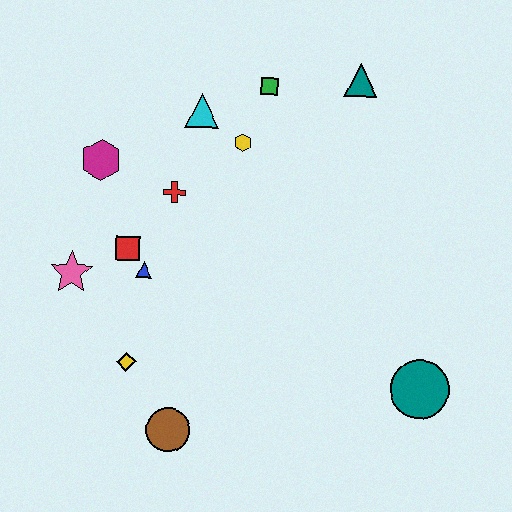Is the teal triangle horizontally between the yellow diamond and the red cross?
No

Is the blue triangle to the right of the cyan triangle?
No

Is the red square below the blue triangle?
No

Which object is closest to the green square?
The yellow hexagon is closest to the green square.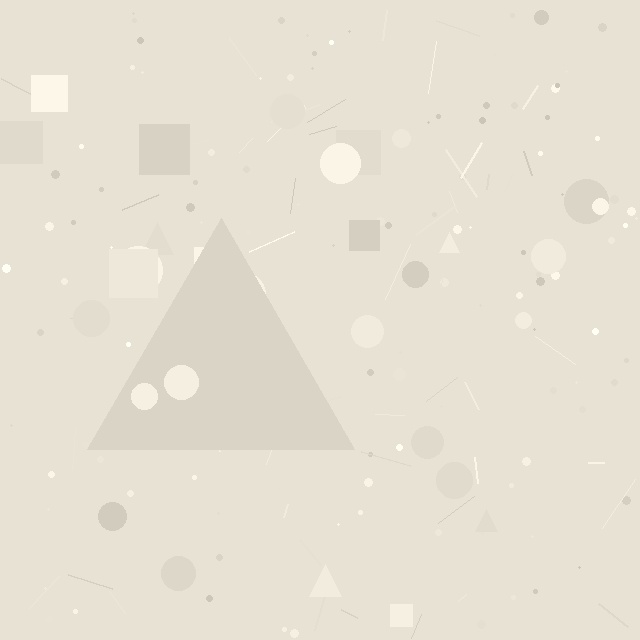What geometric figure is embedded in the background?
A triangle is embedded in the background.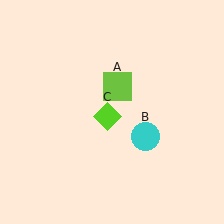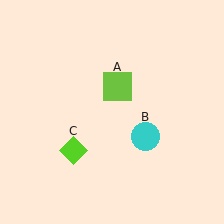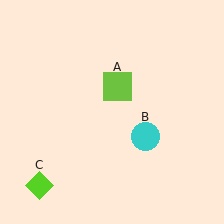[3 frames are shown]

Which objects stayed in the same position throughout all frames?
Lime square (object A) and cyan circle (object B) remained stationary.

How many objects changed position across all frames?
1 object changed position: lime diamond (object C).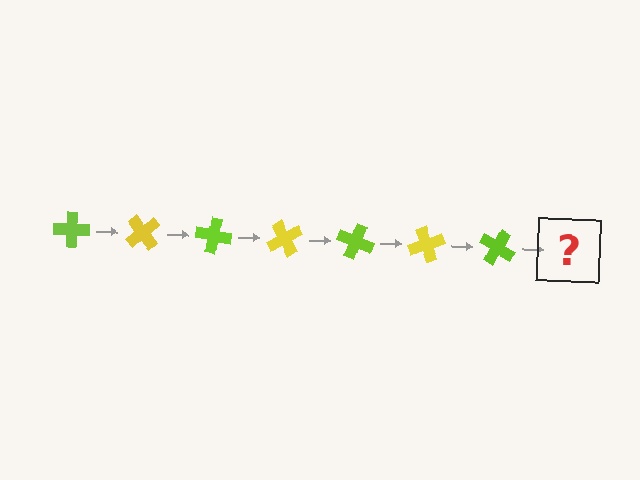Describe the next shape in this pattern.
It should be a yellow cross, rotated 350 degrees from the start.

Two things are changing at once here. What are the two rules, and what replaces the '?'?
The two rules are that it rotates 50 degrees each step and the color cycles through lime and yellow. The '?' should be a yellow cross, rotated 350 degrees from the start.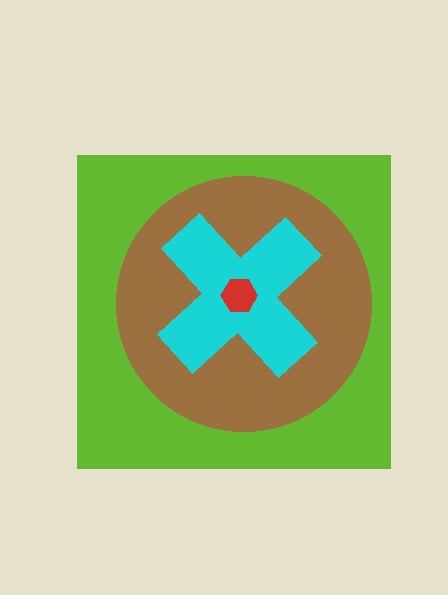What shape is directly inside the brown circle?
The cyan cross.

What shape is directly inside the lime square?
The brown circle.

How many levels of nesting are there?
4.